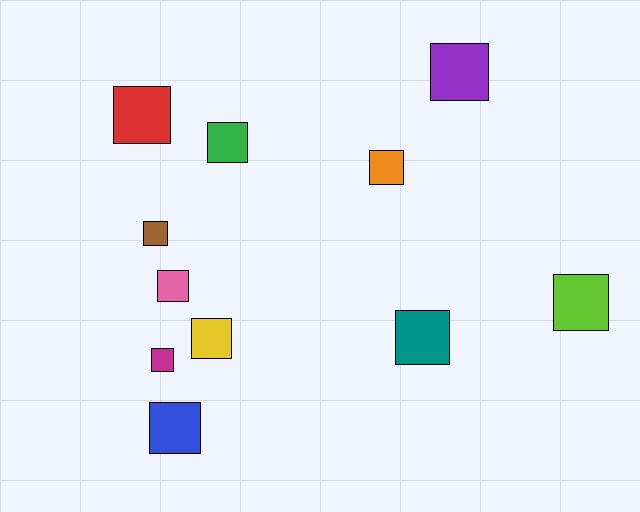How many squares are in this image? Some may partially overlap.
There are 11 squares.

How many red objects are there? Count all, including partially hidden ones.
There is 1 red object.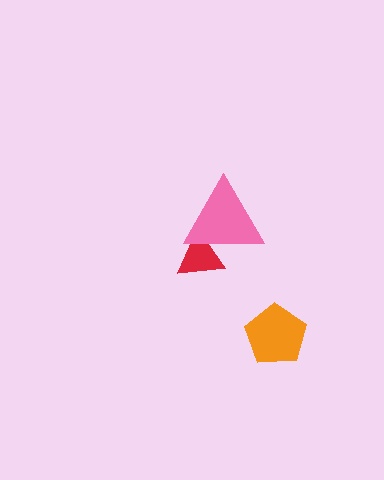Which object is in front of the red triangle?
The pink triangle is in front of the red triangle.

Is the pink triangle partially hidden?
No, no other shape covers it.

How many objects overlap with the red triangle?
1 object overlaps with the red triangle.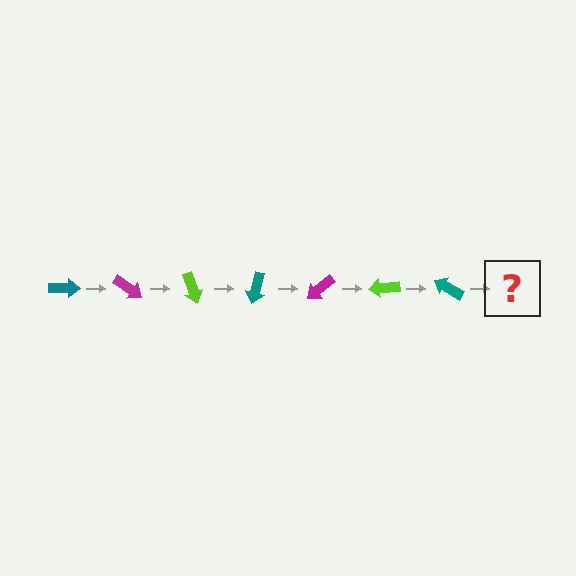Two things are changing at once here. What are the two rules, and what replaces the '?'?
The two rules are that it rotates 35 degrees each step and the color cycles through teal, magenta, and lime. The '?' should be a magenta arrow, rotated 245 degrees from the start.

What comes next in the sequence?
The next element should be a magenta arrow, rotated 245 degrees from the start.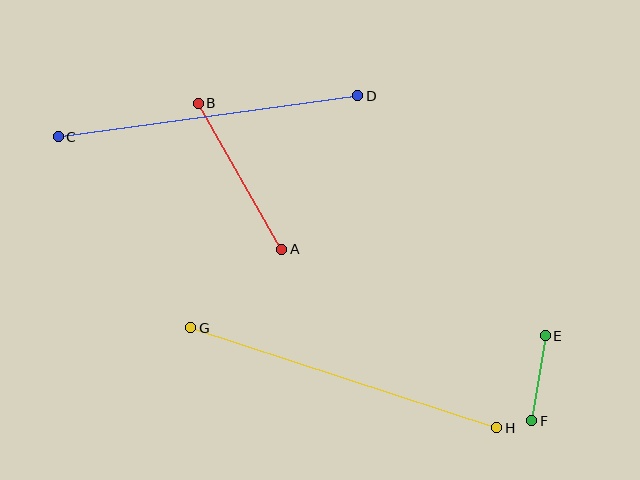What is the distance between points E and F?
The distance is approximately 86 pixels.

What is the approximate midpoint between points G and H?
The midpoint is at approximately (344, 378) pixels.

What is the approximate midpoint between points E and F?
The midpoint is at approximately (538, 378) pixels.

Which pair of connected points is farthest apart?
Points G and H are farthest apart.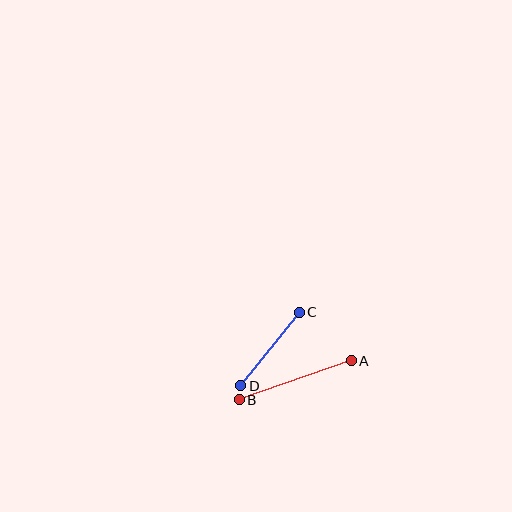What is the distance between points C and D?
The distance is approximately 94 pixels.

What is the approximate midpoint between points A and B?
The midpoint is at approximately (295, 380) pixels.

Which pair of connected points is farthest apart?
Points A and B are farthest apart.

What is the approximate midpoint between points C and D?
The midpoint is at approximately (270, 349) pixels.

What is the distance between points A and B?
The distance is approximately 118 pixels.